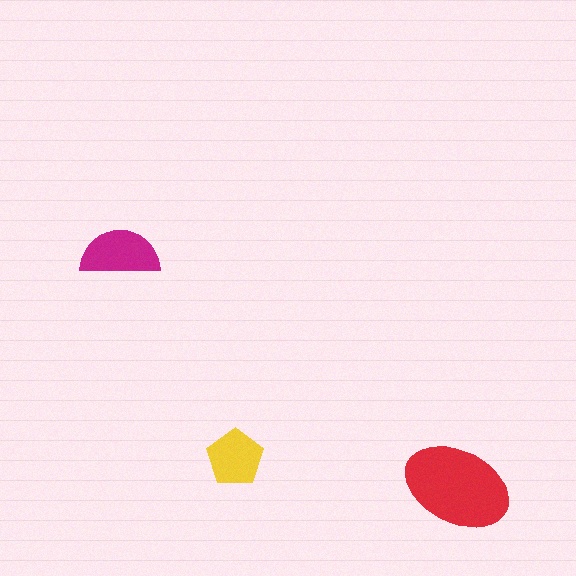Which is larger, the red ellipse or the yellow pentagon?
The red ellipse.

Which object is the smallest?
The yellow pentagon.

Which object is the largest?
The red ellipse.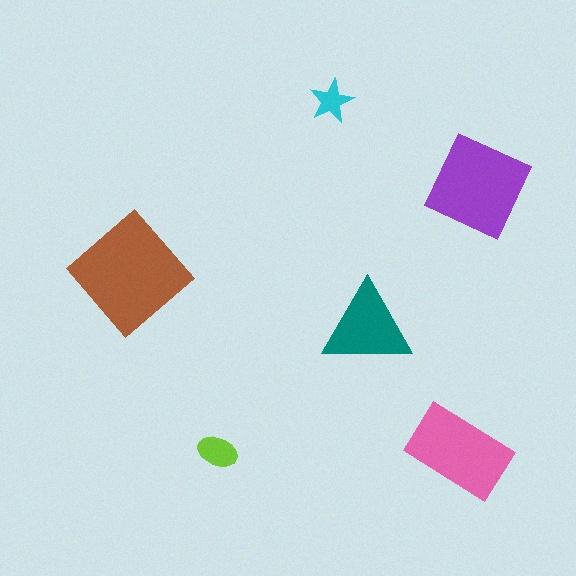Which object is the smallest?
The cyan star.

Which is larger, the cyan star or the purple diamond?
The purple diamond.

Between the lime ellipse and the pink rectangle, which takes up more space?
The pink rectangle.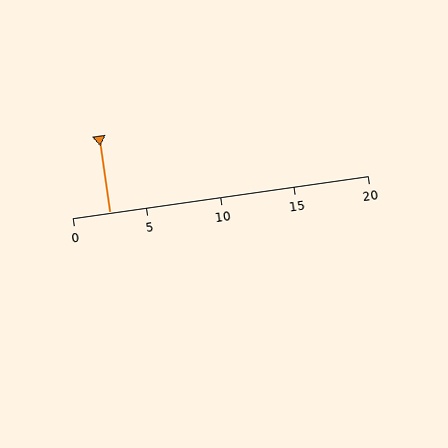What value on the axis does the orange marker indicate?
The marker indicates approximately 2.5.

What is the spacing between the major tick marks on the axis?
The major ticks are spaced 5 apart.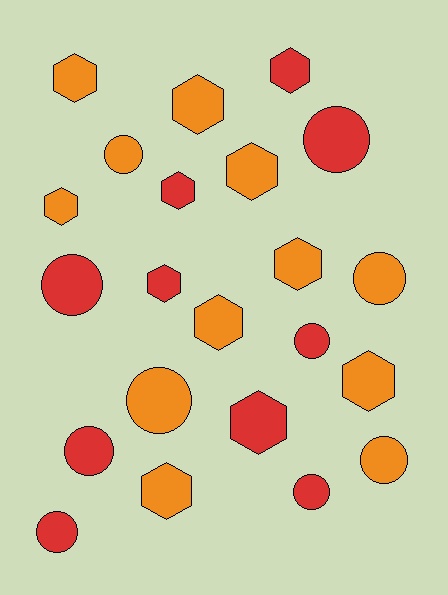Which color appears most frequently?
Orange, with 12 objects.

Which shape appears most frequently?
Hexagon, with 12 objects.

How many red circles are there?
There are 6 red circles.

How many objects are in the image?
There are 22 objects.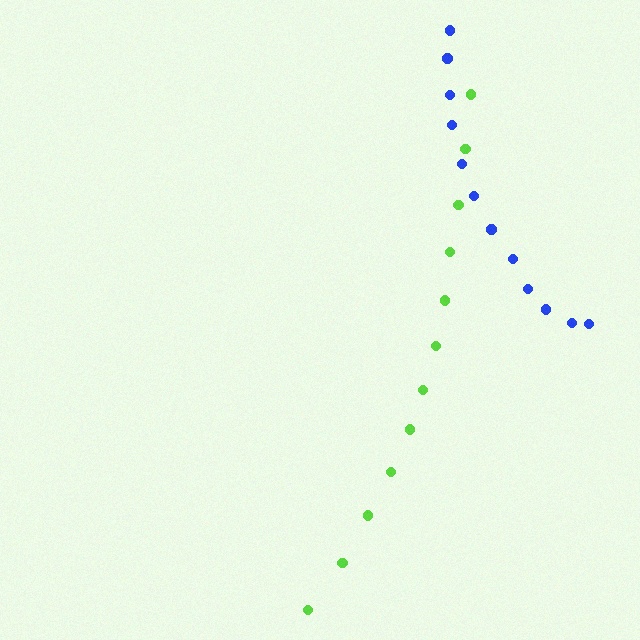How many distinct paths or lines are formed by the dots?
There are 2 distinct paths.